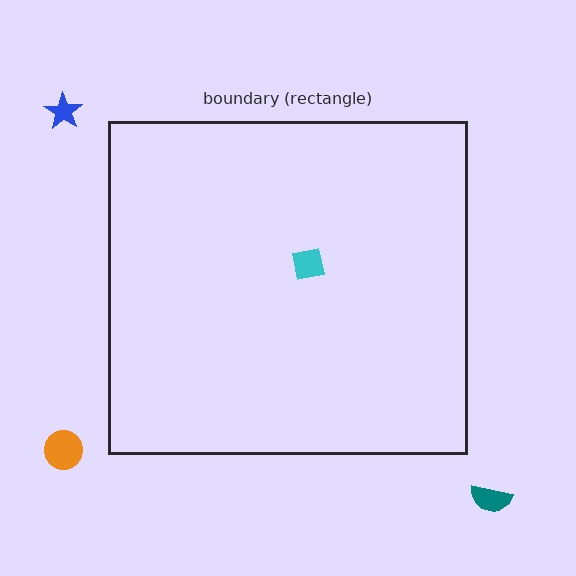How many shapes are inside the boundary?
1 inside, 3 outside.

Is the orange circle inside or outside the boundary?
Outside.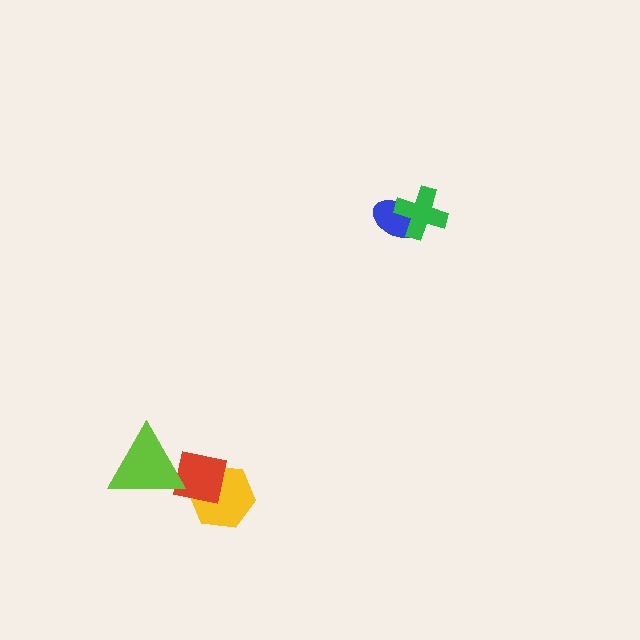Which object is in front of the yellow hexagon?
The red square is in front of the yellow hexagon.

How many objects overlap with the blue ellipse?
1 object overlaps with the blue ellipse.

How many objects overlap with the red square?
2 objects overlap with the red square.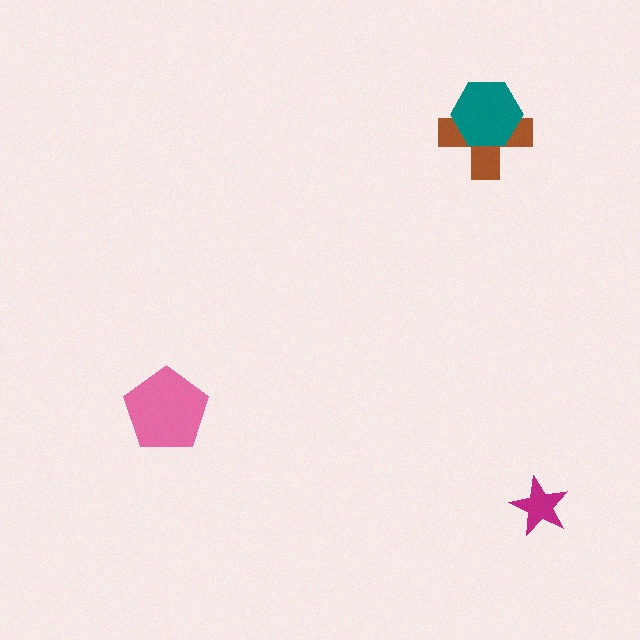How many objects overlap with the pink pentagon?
0 objects overlap with the pink pentagon.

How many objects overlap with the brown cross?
1 object overlaps with the brown cross.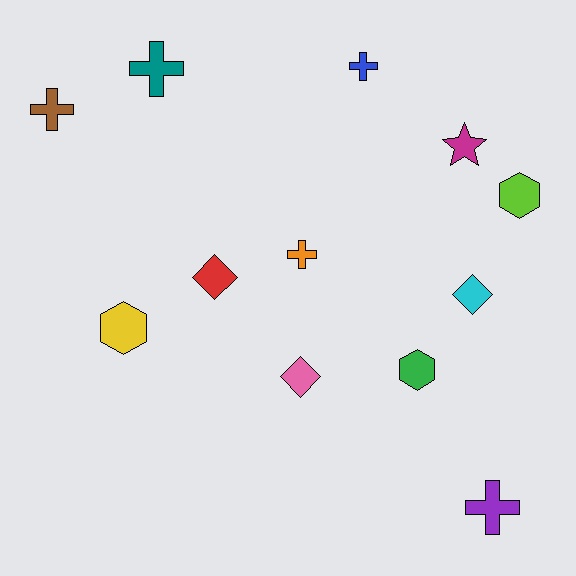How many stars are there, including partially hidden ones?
There is 1 star.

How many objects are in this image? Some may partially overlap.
There are 12 objects.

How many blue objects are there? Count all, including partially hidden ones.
There is 1 blue object.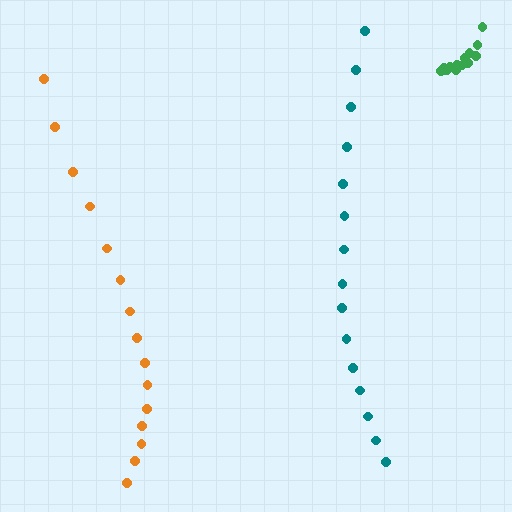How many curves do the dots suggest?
There are 3 distinct paths.